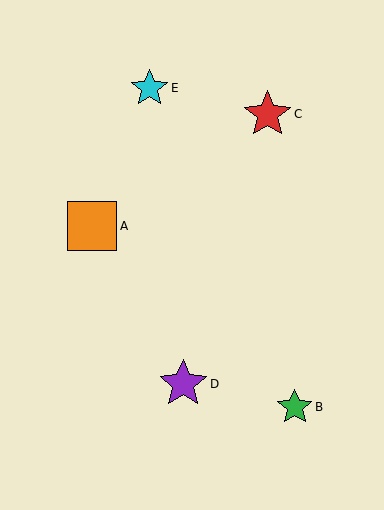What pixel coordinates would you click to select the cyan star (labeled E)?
Click at (150, 88) to select the cyan star E.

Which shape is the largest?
The orange square (labeled A) is the largest.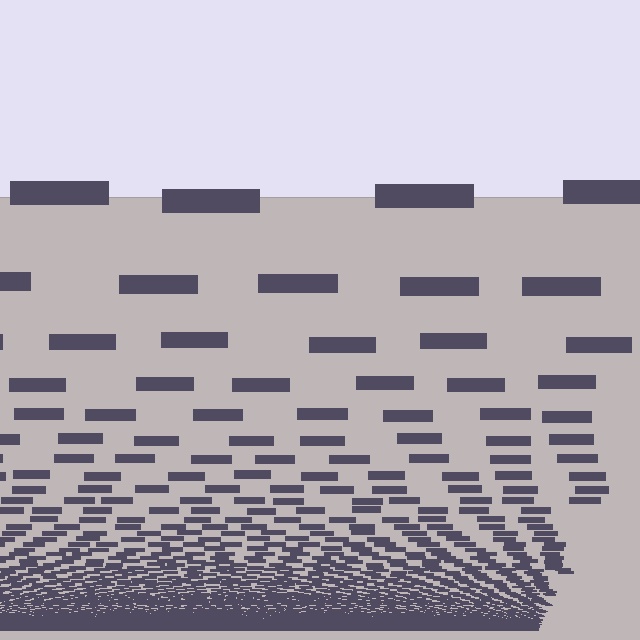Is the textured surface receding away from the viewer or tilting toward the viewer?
The surface appears to tilt toward the viewer. Texture elements get larger and sparser toward the top.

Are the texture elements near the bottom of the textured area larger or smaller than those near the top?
Smaller. The gradient is inverted — elements near the bottom are smaller and denser.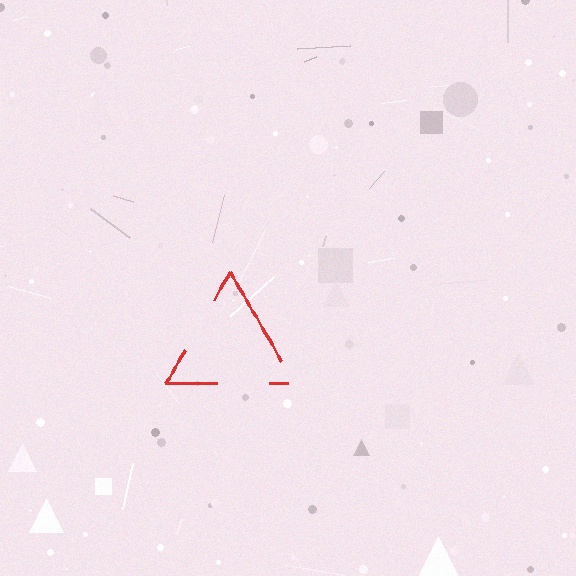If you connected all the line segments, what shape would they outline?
They would outline a triangle.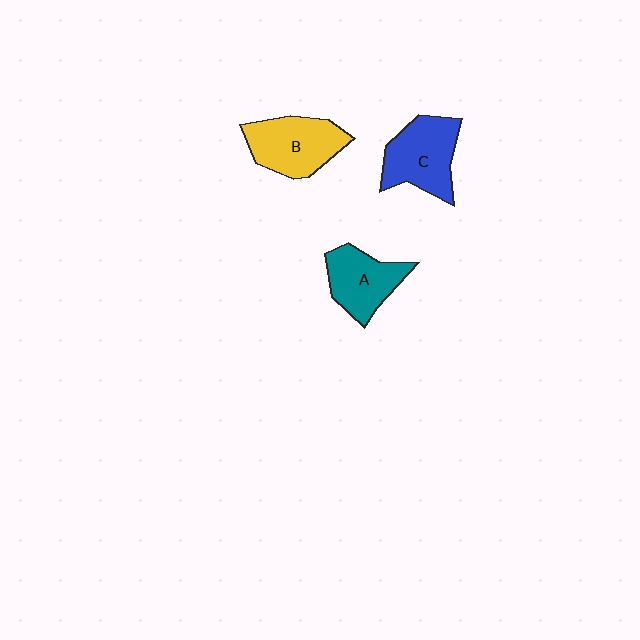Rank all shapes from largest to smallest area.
From largest to smallest: C (blue), B (yellow), A (teal).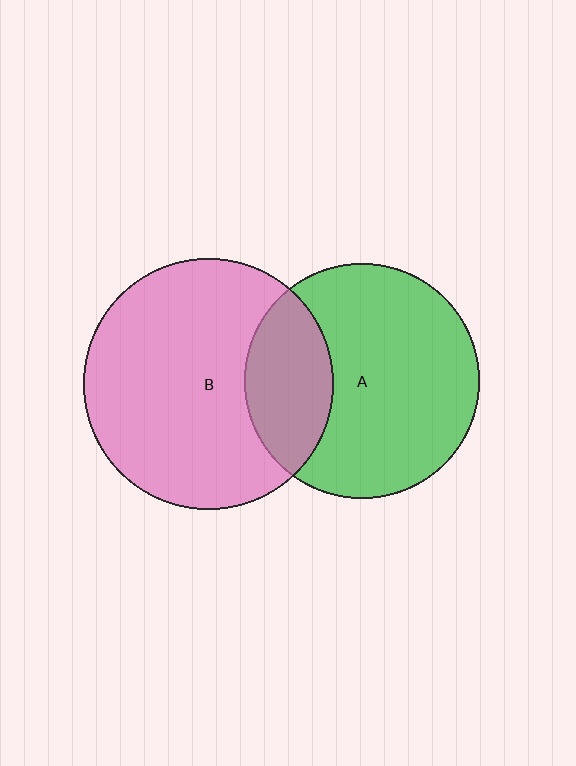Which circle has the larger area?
Circle B (pink).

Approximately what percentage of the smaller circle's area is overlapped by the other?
Approximately 25%.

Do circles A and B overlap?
Yes.